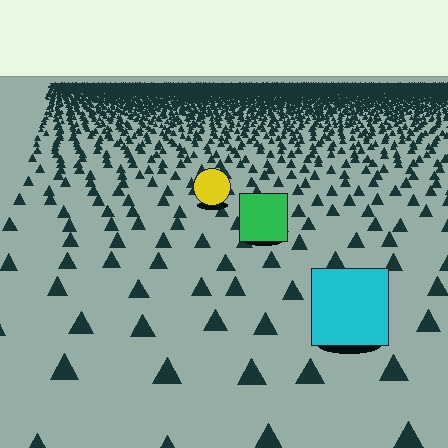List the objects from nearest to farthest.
From nearest to farthest: the cyan square, the green square, the yellow circle.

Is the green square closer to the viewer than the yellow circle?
Yes. The green square is closer — you can tell from the texture gradient: the ground texture is coarser near it.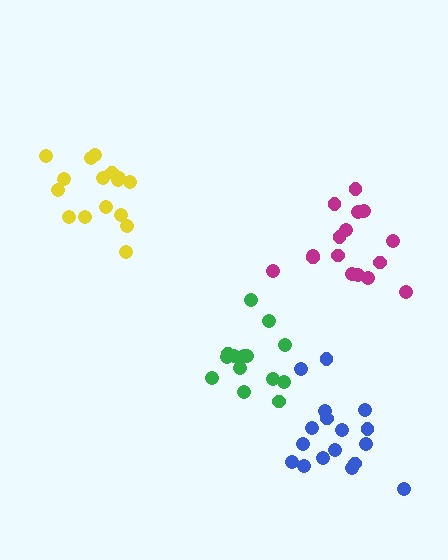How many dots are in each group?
Group 1: 14 dots, Group 2: 17 dots, Group 3: 16 dots, Group 4: 16 dots (63 total).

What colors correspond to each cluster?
The clusters are colored: green, blue, yellow, magenta.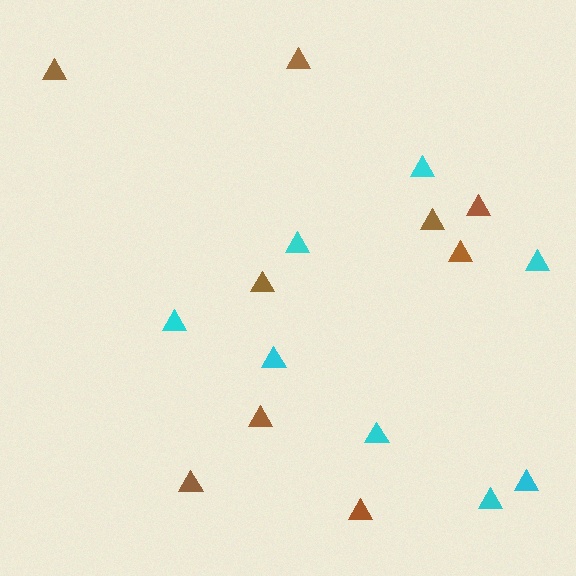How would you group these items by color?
There are 2 groups: one group of cyan triangles (8) and one group of brown triangles (9).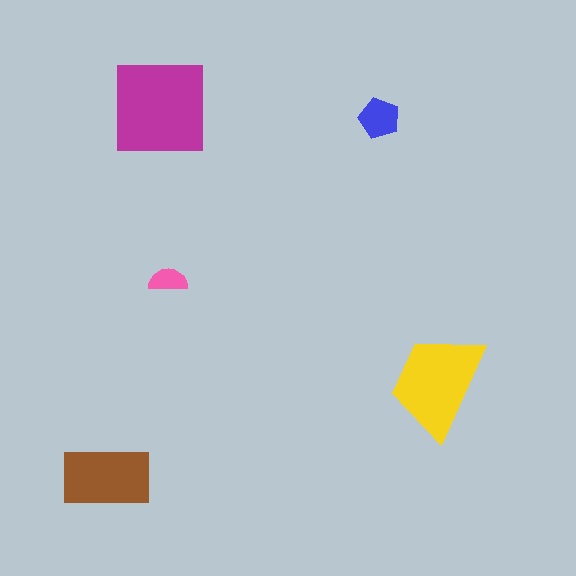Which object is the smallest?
The pink semicircle.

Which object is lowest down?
The brown rectangle is bottommost.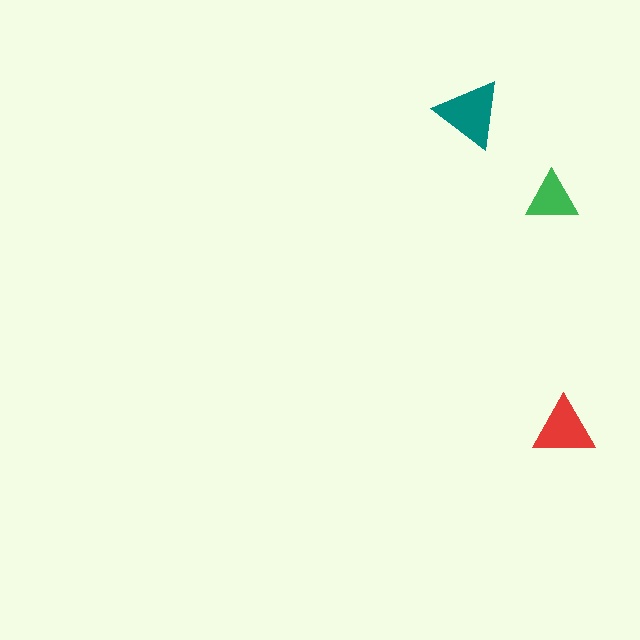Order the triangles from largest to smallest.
the teal one, the red one, the green one.